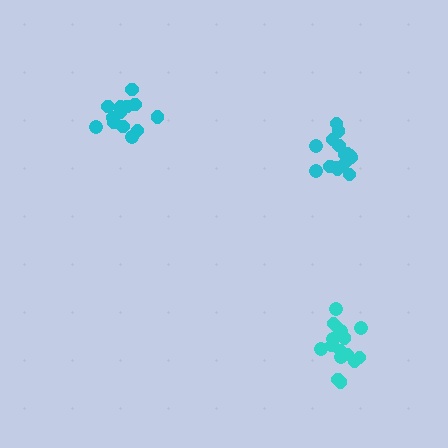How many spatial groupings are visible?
There are 3 spatial groupings.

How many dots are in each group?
Group 1: 16 dots, Group 2: 16 dots, Group 3: 13 dots (45 total).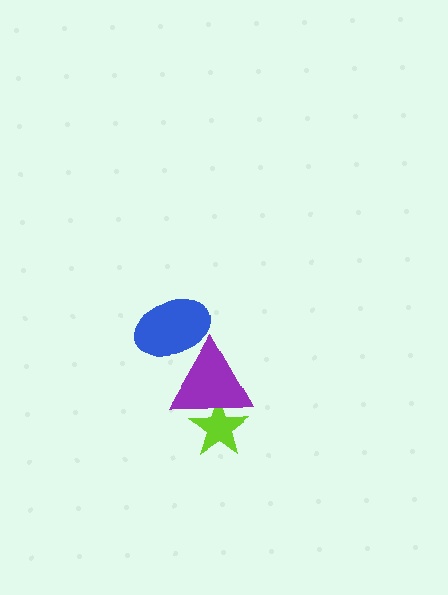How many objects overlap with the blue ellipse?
1 object overlaps with the blue ellipse.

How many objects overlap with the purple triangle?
2 objects overlap with the purple triangle.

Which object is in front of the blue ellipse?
The purple triangle is in front of the blue ellipse.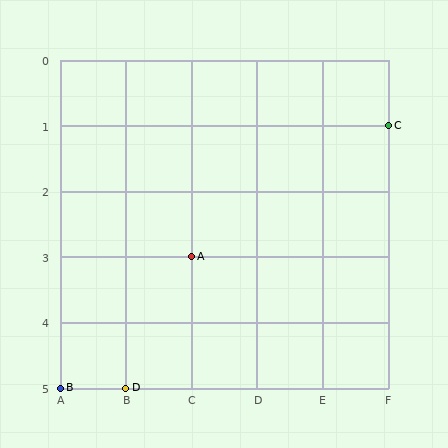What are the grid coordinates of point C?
Point C is at grid coordinates (F, 1).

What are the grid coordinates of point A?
Point A is at grid coordinates (C, 3).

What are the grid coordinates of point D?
Point D is at grid coordinates (B, 5).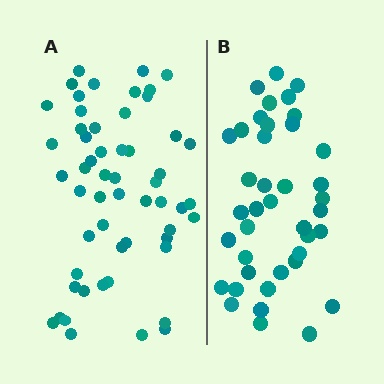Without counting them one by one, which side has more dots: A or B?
Region A (the left region) has more dots.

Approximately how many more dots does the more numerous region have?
Region A has approximately 15 more dots than region B.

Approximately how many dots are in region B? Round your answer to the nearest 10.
About 40 dots.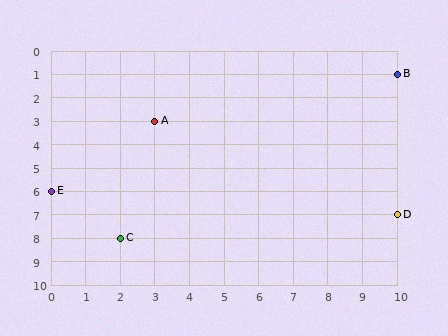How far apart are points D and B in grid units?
Points D and B are 6 rows apart.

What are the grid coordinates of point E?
Point E is at grid coordinates (0, 6).